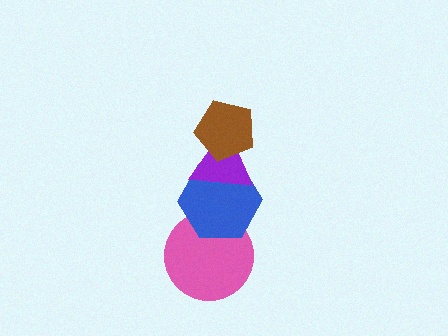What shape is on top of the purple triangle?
The brown pentagon is on top of the purple triangle.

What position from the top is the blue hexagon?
The blue hexagon is 3rd from the top.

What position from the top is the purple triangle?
The purple triangle is 2nd from the top.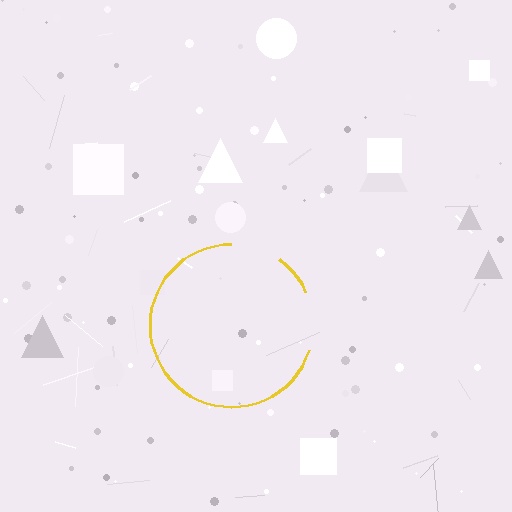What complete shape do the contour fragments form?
The contour fragments form a circle.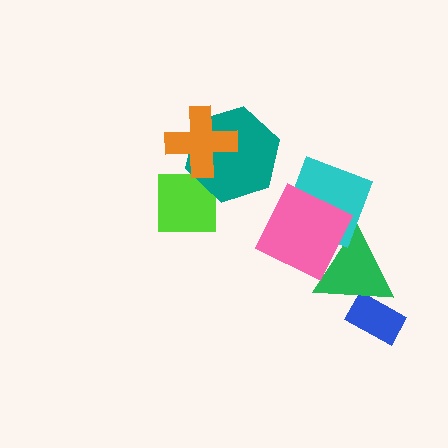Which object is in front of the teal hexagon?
The orange cross is in front of the teal hexagon.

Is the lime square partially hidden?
Yes, it is partially covered by another shape.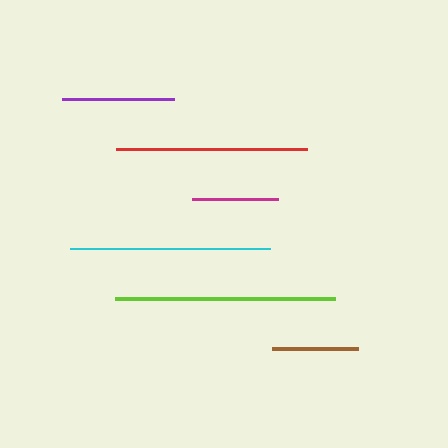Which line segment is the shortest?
The brown line is the shortest at approximately 86 pixels.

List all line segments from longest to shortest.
From longest to shortest: lime, cyan, red, purple, magenta, brown.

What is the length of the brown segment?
The brown segment is approximately 86 pixels long.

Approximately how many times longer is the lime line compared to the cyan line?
The lime line is approximately 1.1 times the length of the cyan line.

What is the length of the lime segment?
The lime segment is approximately 220 pixels long.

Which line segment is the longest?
The lime line is the longest at approximately 220 pixels.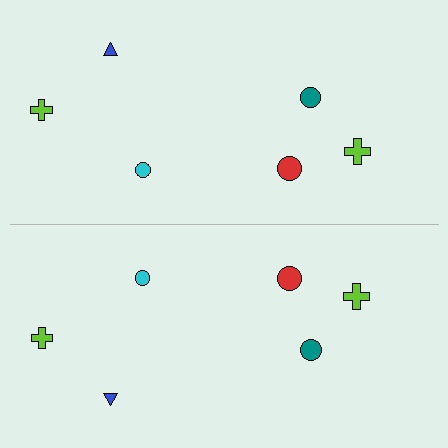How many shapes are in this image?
There are 12 shapes in this image.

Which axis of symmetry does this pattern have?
The pattern has a horizontal axis of symmetry running through the center of the image.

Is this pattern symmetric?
Yes, this pattern has bilateral (reflection) symmetry.